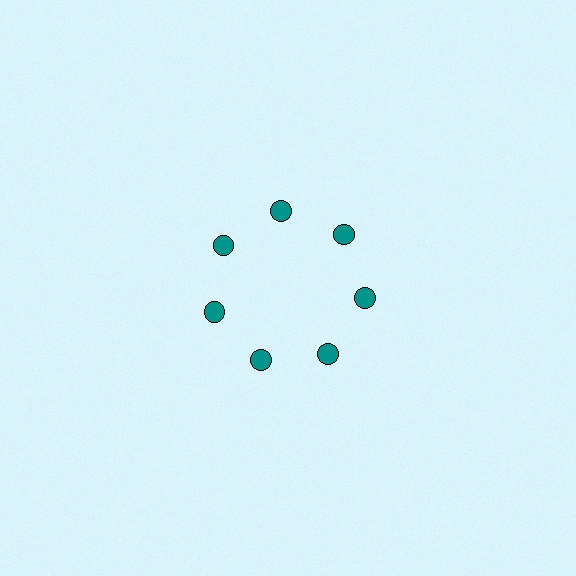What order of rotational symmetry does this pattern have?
This pattern has 7-fold rotational symmetry.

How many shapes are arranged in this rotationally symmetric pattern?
There are 7 shapes, arranged in 7 groups of 1.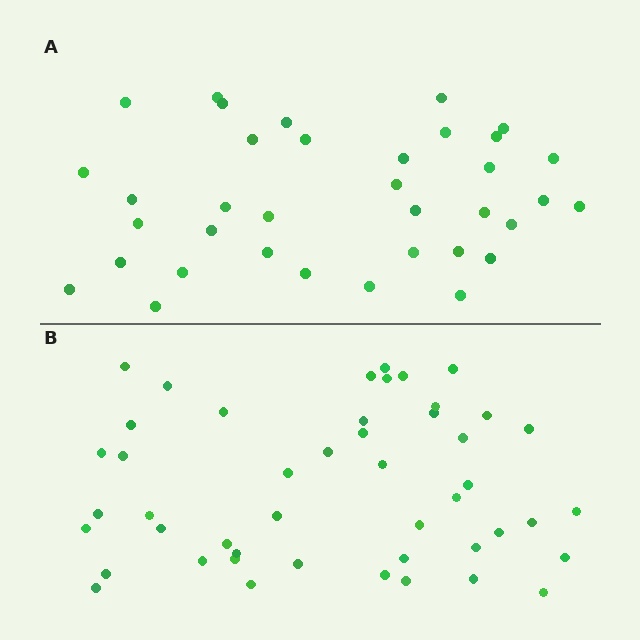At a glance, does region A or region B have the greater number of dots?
Region B (the bottom region) has more dots.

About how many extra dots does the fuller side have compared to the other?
Region B has roughly 12 or so more dots than region A.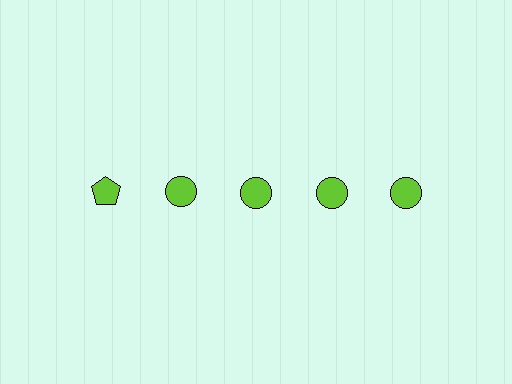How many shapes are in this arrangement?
There are 5 shapes arranged in a grid pattern.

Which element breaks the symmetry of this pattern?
The lime pentagon in the top row, leftmost column breaks the symmetry. All other shapes are lime circles.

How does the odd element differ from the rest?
It has a different shape: pentagon instead of circle.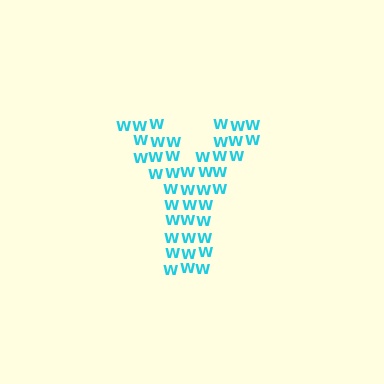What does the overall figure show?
The overall figure shows the letter Y.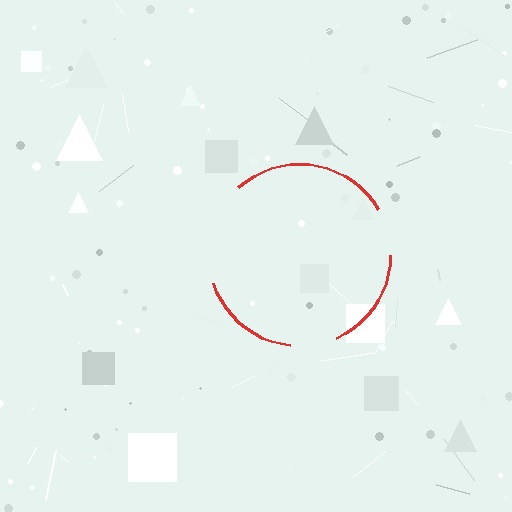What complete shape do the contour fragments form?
The contour fragments form a circle.